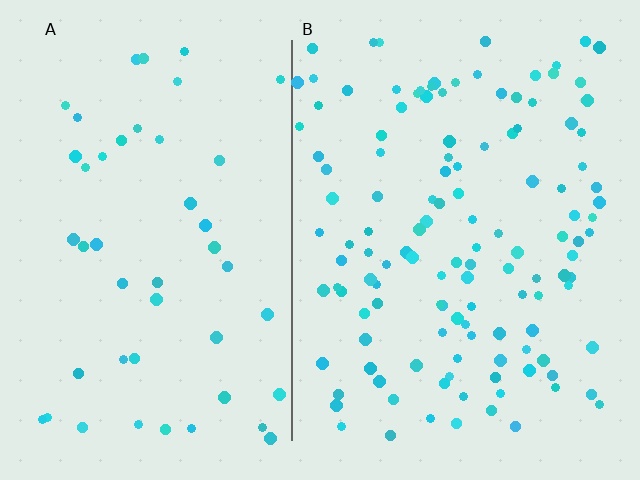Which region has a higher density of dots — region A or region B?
B (the right).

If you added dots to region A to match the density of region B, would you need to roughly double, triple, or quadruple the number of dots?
Approximately triple.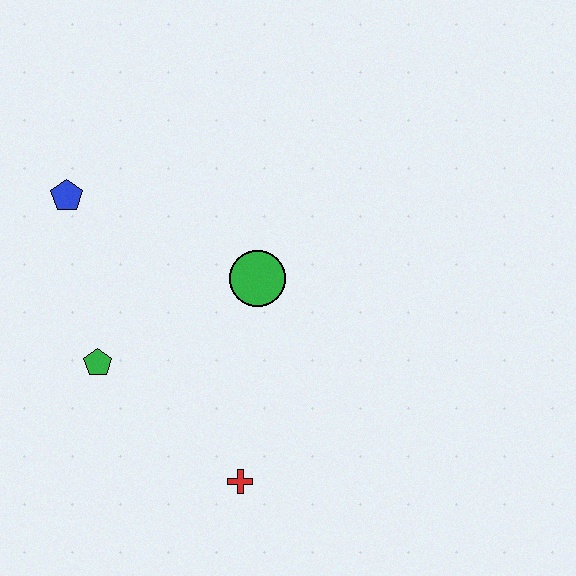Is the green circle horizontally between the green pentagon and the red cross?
No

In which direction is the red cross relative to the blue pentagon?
The red cross is below the blue pentagon.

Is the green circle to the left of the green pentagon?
No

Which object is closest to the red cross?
The green pentagon is closest to the red cross.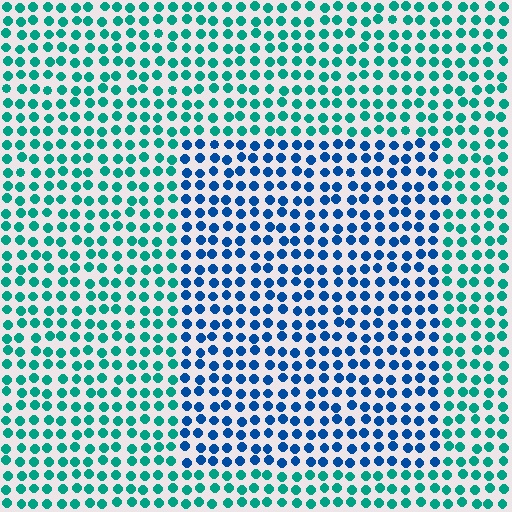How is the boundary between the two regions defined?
The boundary is defined purely by a slight shift in hue (about 44 degrees). Spacing, size, and orientation are identical on both sides.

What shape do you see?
I see a rectangle.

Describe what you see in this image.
The image is filled with small teal elements in a uniform arrangement. A rectangle-shaped region is visible where the elements are tinted to a slightly different hue, forming a subtle color boundary.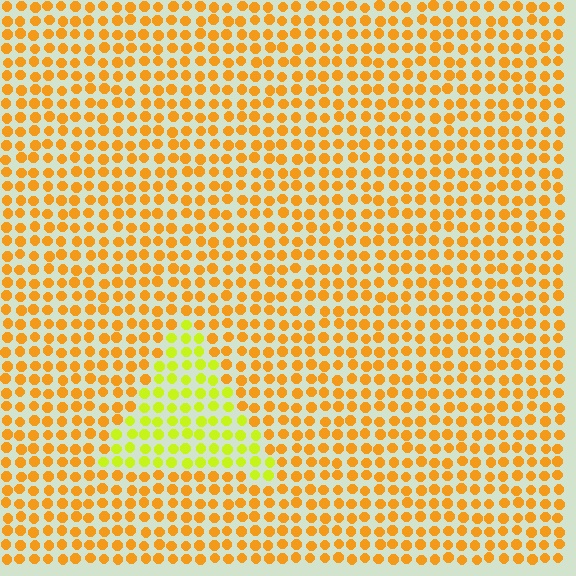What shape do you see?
I see a triangle.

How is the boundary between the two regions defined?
The boundary is defined purely by a slight shift in hue (about 38 degrees). Spacing, size, and orientation are identical on both sides.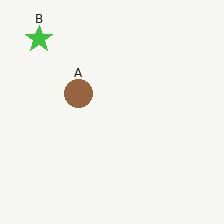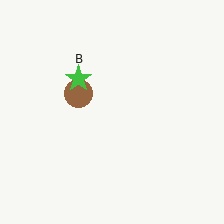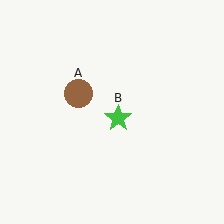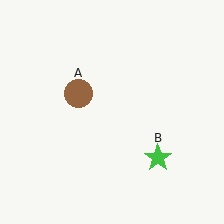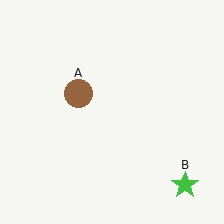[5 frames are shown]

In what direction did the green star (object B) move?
The green star (object B) moved down and to the right.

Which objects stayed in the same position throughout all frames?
Brown circle (object A) remained stationary.